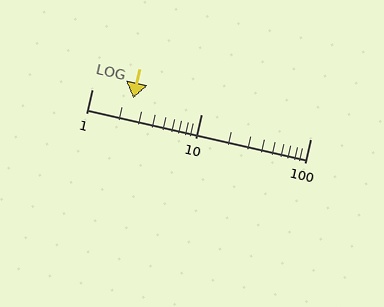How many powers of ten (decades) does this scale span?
The scale spans 2 decades, from 1 to 100.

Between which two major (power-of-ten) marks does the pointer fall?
The pointer is between 1 and 10.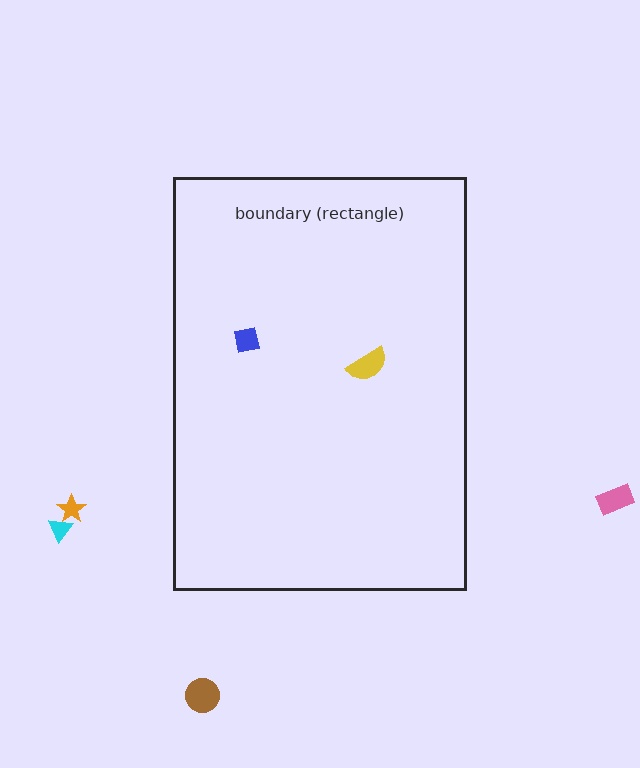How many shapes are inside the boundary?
2 inside, 4 outside.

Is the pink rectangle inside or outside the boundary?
Outside.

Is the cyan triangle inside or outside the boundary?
Outside.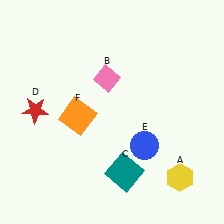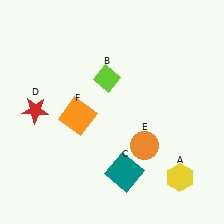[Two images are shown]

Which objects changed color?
B changed from pink to lime. E changed from blue to orange.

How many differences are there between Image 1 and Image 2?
There are 2 differences between the two images.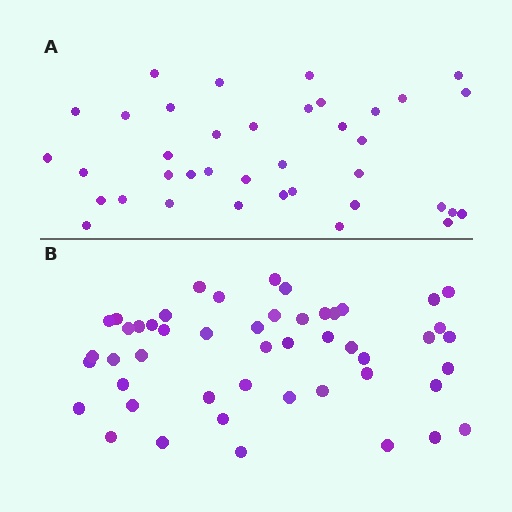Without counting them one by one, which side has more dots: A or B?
Region B (the bottom region) has more dots.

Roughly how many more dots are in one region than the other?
Region B has roughly 12 or so more dots than region A.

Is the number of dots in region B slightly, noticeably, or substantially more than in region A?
Region B has noticeably more, but not dramatically so. The ratio is roughly 1.3 to 1.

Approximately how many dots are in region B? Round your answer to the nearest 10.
About 50 dots. (The exact count is 49, which rounds to 50.)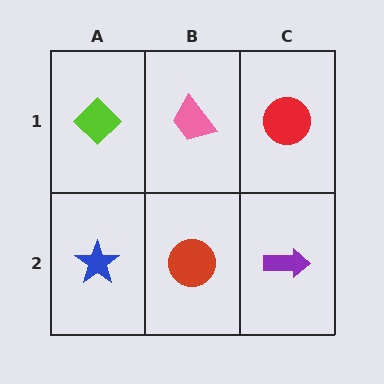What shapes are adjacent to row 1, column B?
A red circle (row 2, column B), a lime diamond (row 1, column A), a red circle (row 1, column C).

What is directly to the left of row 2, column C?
A red circle.